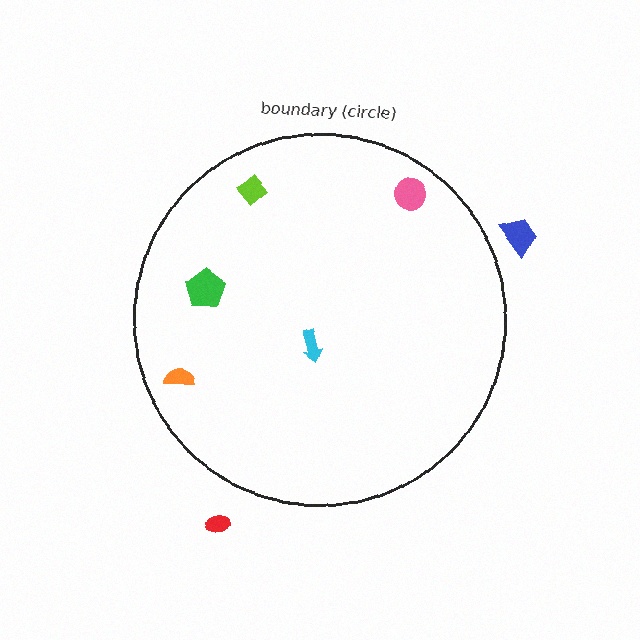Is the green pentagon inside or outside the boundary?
Inside.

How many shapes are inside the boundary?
5 inside, 2 outside.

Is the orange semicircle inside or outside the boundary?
Inside.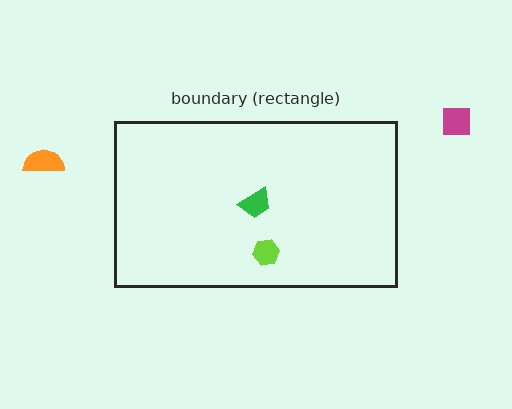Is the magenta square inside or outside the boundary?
Outside.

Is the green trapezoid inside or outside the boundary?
Inside.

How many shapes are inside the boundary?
2 inside, 2 outside.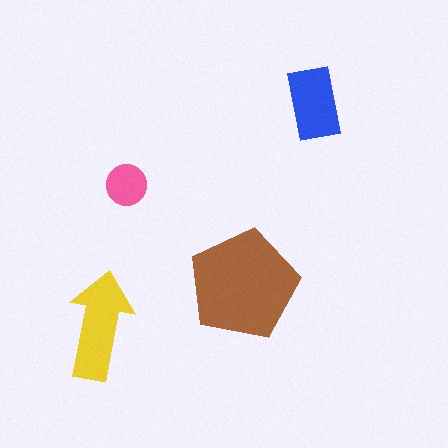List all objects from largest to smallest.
The brown pentagon, the yellow arrow, the blue rectangle, the pink circle.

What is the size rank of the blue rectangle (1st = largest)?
3rd.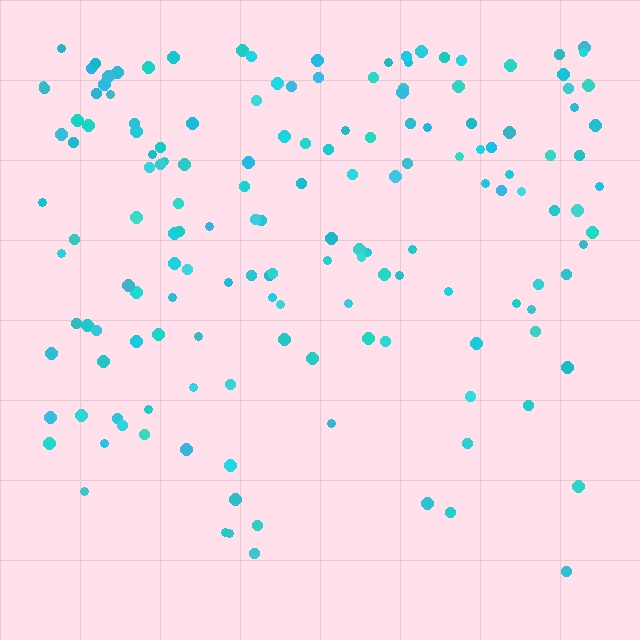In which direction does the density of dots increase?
From bottom to top, with the top side densest.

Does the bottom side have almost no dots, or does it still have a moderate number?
Still a moderate number, just noticeably fewer than the top.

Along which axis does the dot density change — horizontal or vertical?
Vertical.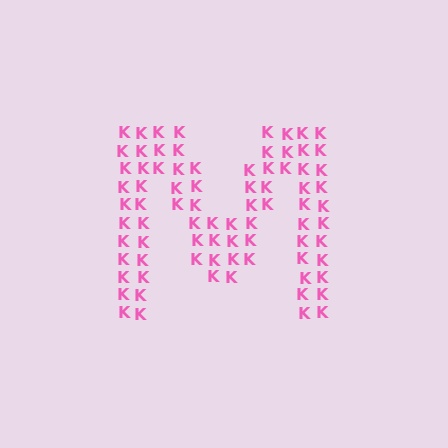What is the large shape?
The large shape is the letter M.